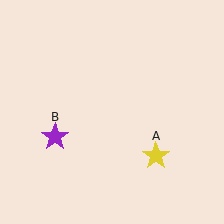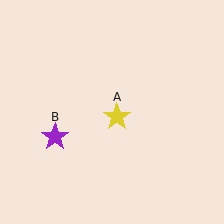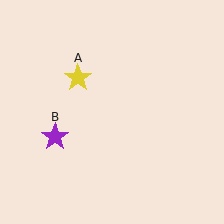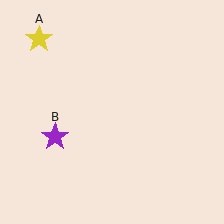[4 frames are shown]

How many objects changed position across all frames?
1 object changed position: yellow star (object A).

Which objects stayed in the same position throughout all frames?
Purple star (object B) remained stationary.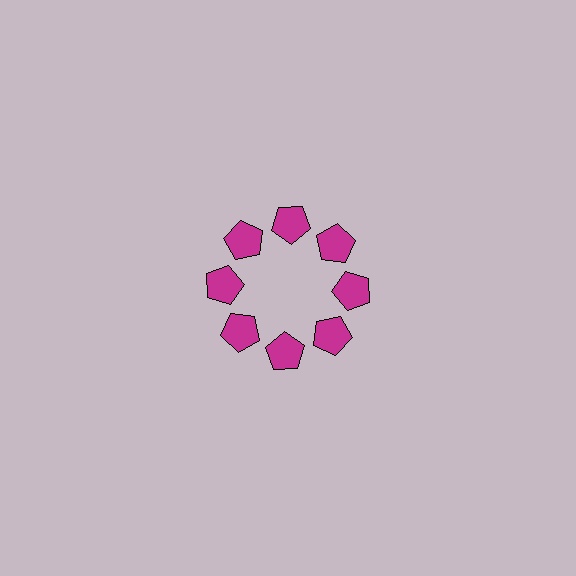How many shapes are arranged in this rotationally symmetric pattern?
There are 8 shapes, arranged in 8 groups of 1.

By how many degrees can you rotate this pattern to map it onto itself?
The pattern maps onto itself every 45 degrees of rotation.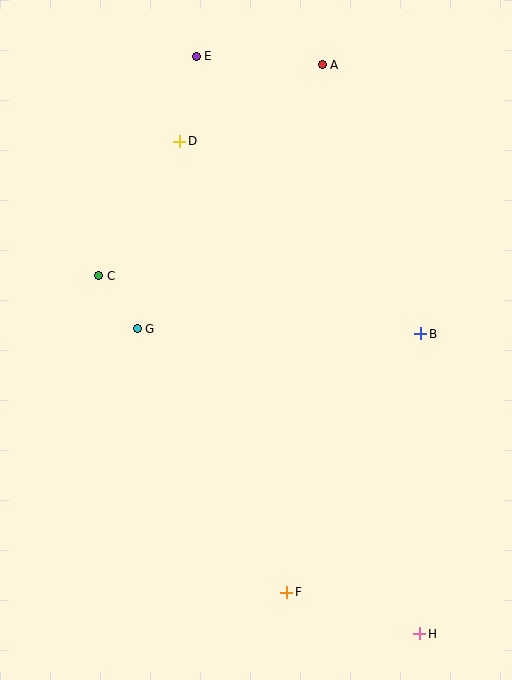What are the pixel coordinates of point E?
Point E is at (196, 56).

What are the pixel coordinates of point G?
Point G is at (137, 329).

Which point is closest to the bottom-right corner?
Point H is closest to the bottom-right corner.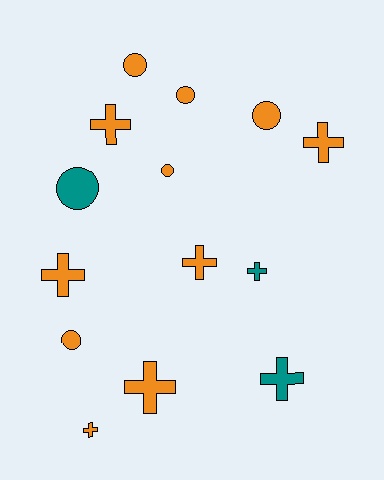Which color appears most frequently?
Orange, with 11 objects.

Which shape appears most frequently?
Cross, with 8 objects.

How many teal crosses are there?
There are 2 teal crosses.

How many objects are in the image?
There are 14 objects.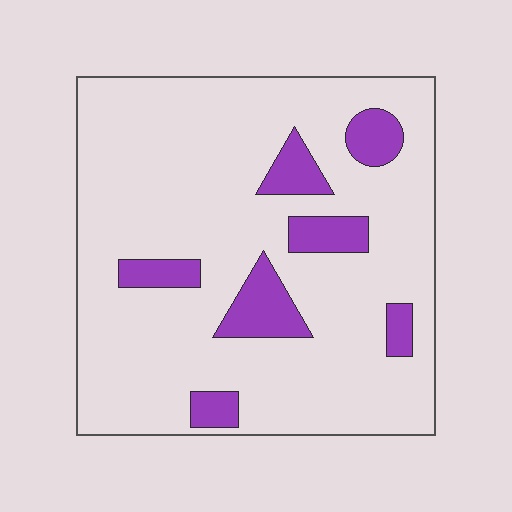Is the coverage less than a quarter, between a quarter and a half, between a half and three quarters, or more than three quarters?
Less than a quarter.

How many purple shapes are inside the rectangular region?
7.